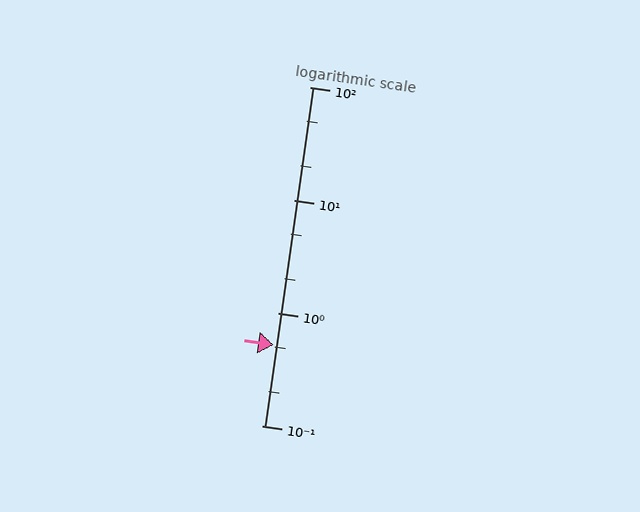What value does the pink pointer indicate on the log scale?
The pointer indicates approximately 0.52.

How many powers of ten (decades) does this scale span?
The scale spans 3 decades, from 0.1 to 100.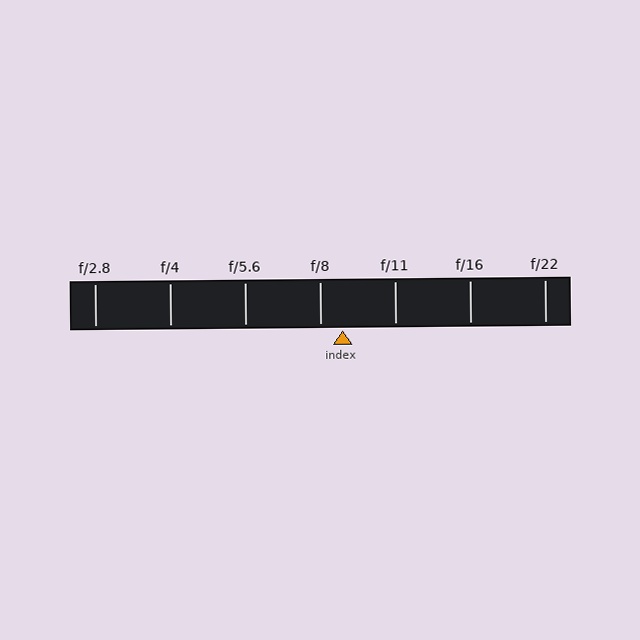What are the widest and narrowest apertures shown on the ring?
The widest aperture shown is f/2.8 and the narrowest is f/22.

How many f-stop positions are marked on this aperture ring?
There are 7 f-stop positions marked.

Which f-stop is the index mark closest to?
The index mark is closest to f/8.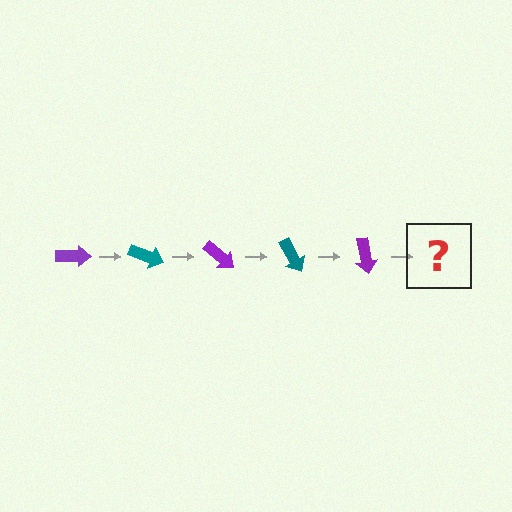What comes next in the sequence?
The next element should be a teal arrow, rotated 100 degrees from the start.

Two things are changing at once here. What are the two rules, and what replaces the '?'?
The two rules are that it rotates 20 degrees each step and the color cycles through purple and teal. The '?' should be a teal arrow, rotated 100 degrees from the start.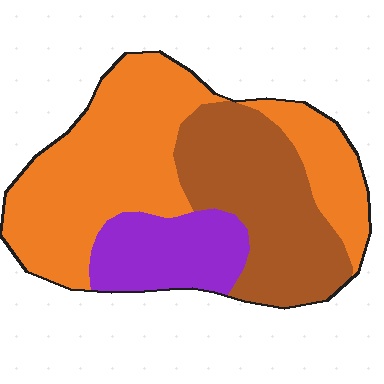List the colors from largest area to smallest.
From largest to smallest: orange, brown, purple.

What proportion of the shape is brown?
Brown covers roughly 30% of the shape.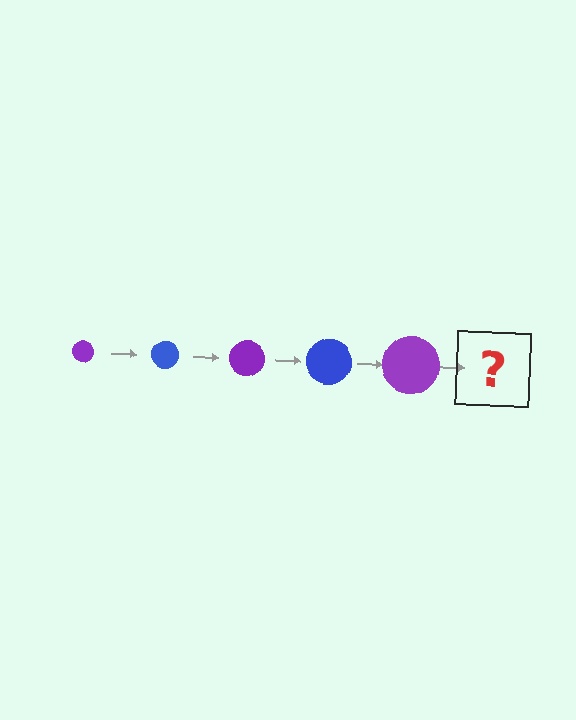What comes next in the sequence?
The next element should be a blue circle, larger than the previous one.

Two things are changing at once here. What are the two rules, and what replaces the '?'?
The two rules are that the circle grows larger each step and the color cycles through purple and blue. The '?' should be a blue circle, larger than the previous one.